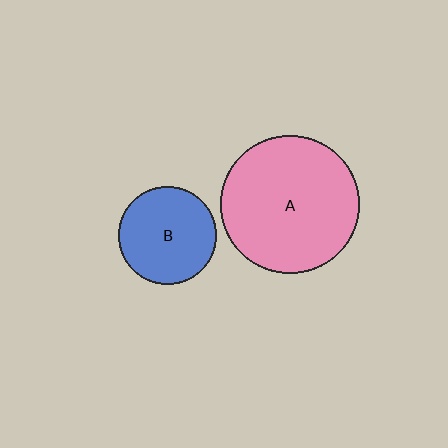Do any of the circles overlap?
No, none of the circles overlap.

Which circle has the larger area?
Circle A (pink).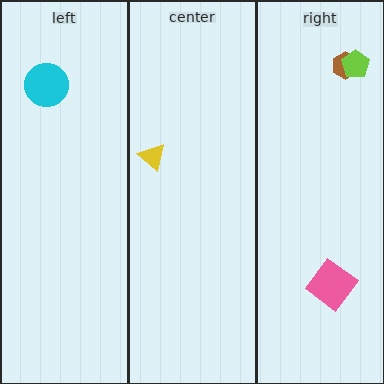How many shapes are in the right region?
3.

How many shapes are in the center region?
1.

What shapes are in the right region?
The pink diamond, the brown hexagon, the lime pentagon.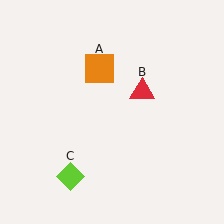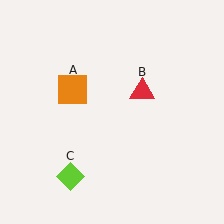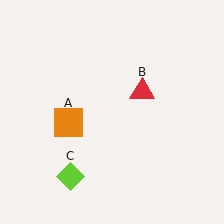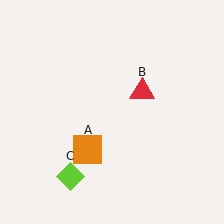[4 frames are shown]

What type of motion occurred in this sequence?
The orange square (object A) rotated counterclockwise around the center of the scene.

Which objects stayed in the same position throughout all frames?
Red triangle (object B) and lime diamond (object C) remained stationary.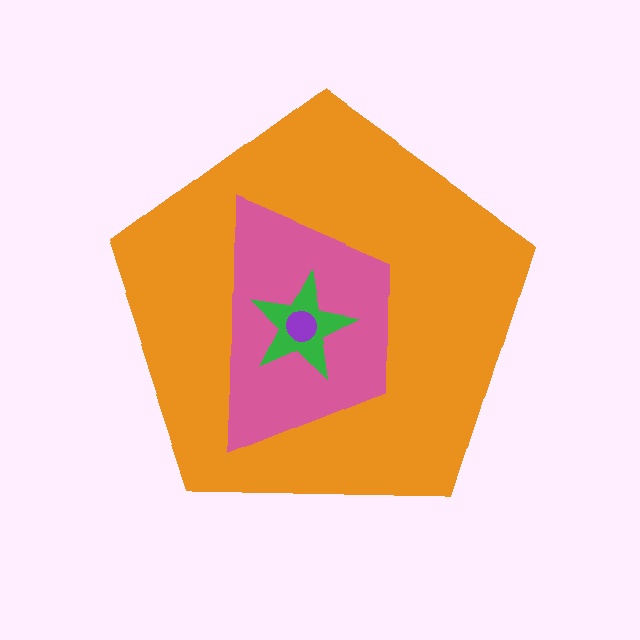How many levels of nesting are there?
4.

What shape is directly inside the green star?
The purple circle.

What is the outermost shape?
The orange pentagon.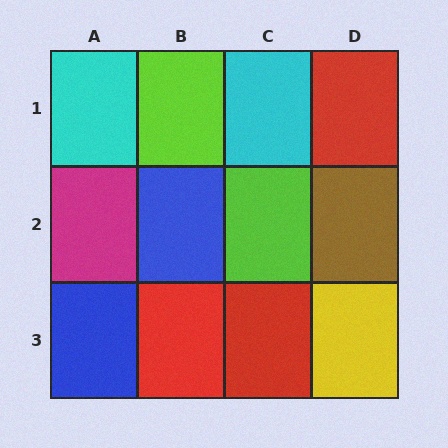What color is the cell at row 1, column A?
Cyan.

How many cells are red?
3 cells are red.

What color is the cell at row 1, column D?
Red.